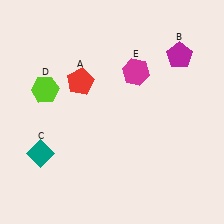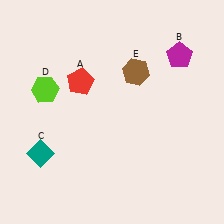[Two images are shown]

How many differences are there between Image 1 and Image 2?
There is 1 difference between the two images.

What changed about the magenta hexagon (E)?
In Image 1, E is magenta. In Image 2, it changed to brown.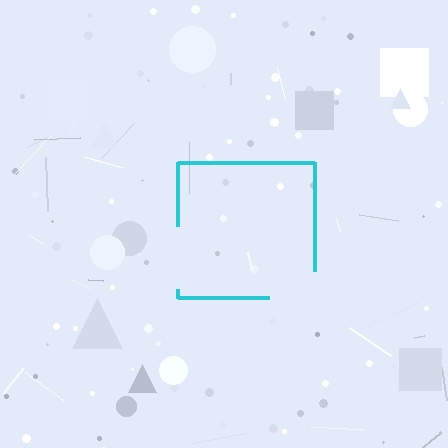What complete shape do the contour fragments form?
The contour fragments form a square.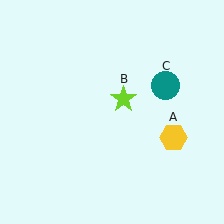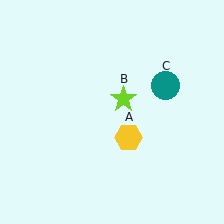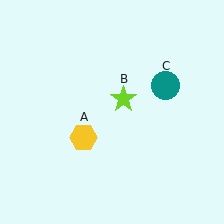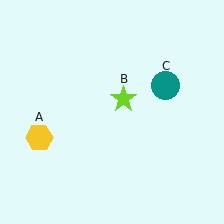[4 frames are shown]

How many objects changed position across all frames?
1 object changed position: yellow hexagon (object A).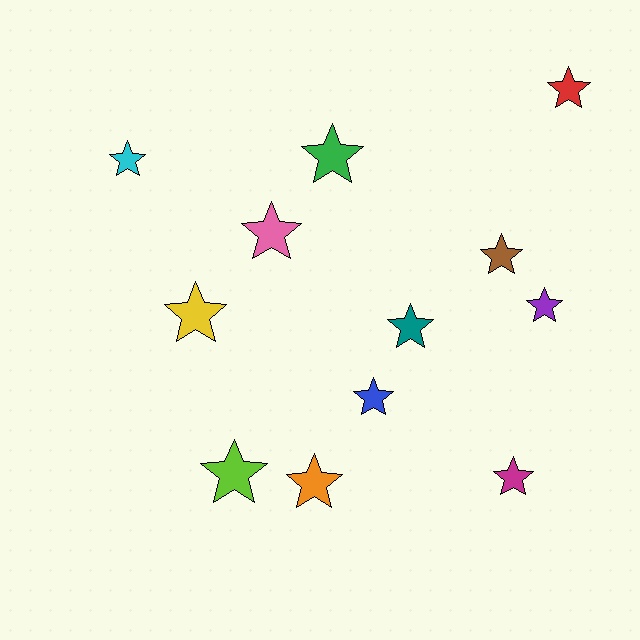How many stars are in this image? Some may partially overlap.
There are 12 stars.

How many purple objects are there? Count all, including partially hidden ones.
There is 1 purple object.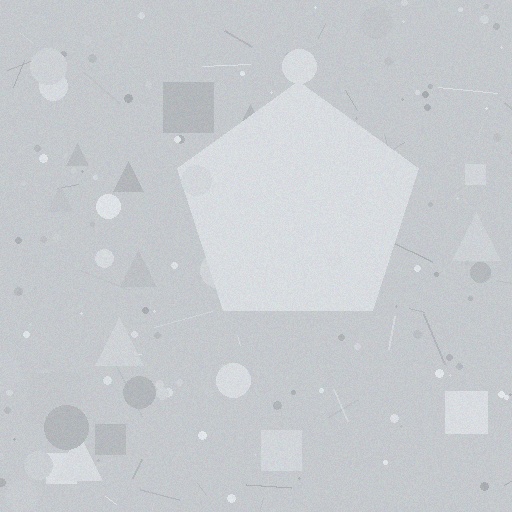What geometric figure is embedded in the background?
A pentagon is embedded in the background.